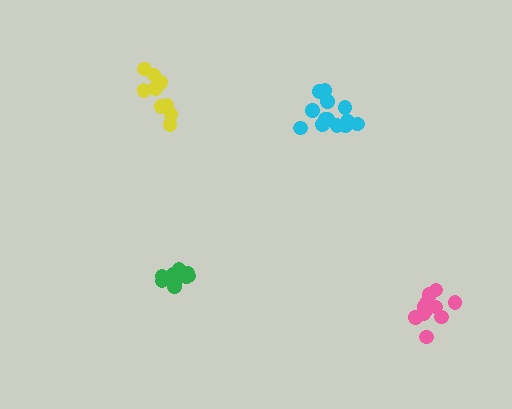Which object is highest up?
The yellow cluster is topmost.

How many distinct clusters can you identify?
There are 4 distinct clusters.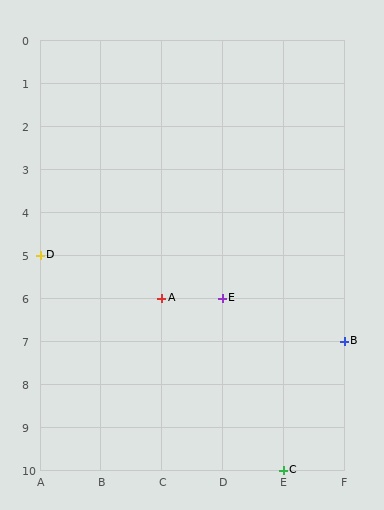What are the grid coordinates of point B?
Point B is at grid coordinates (F, 7).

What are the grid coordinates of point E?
Point E is at grid coordinates (D, 6).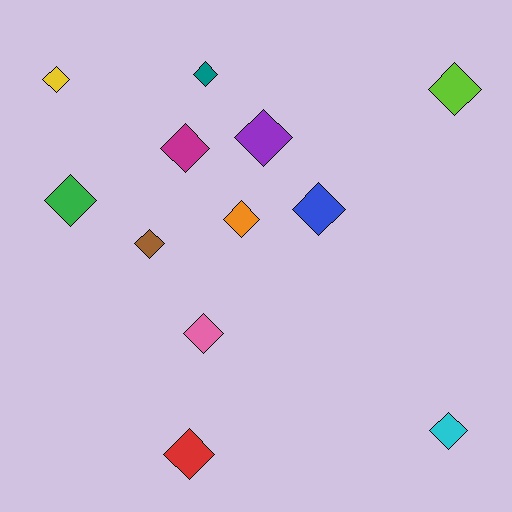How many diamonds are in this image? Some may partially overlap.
There are 12 diamonds.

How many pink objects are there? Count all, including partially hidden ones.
There is 1 pink object.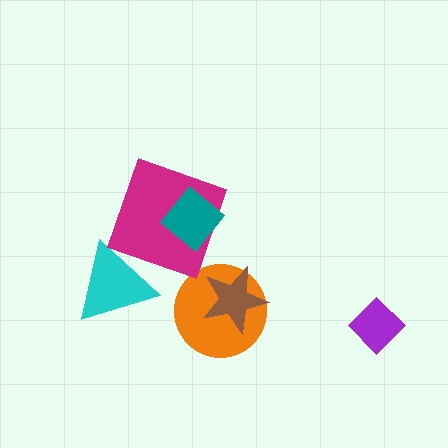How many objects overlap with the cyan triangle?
0 objects overlap with the cyan triangle.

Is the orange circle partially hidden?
Yes, it is partially covered by another shape.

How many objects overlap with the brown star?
1 object overlaps with the brown star.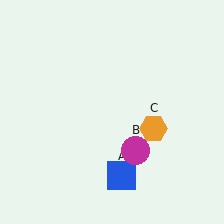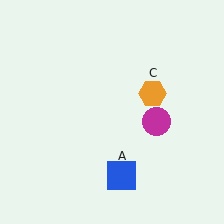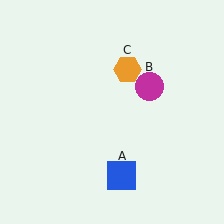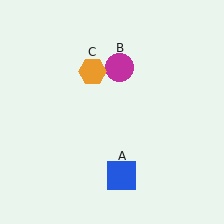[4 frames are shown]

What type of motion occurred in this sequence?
The magenta circle (object B), orange hexagon (object C) rotated counterclockwise around the center of the scene.